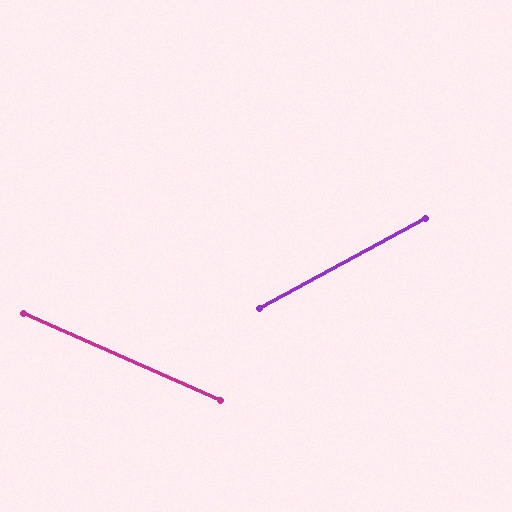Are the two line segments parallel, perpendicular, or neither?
Neither parallel nor perpendicular — they differ by about 52°.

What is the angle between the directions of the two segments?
Approximately 52 degrees.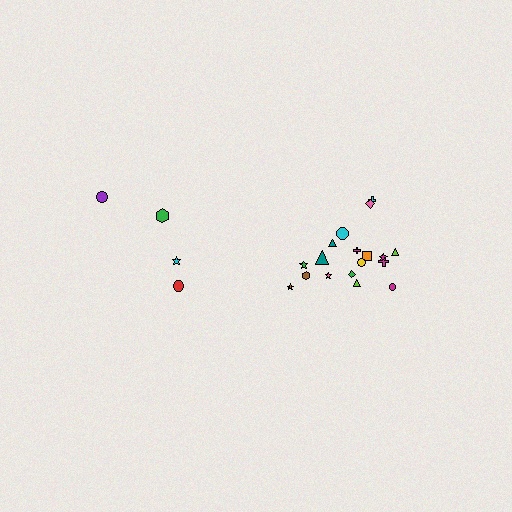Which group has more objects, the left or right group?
The right group.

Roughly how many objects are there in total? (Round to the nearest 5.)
Roughly 20 objects in total.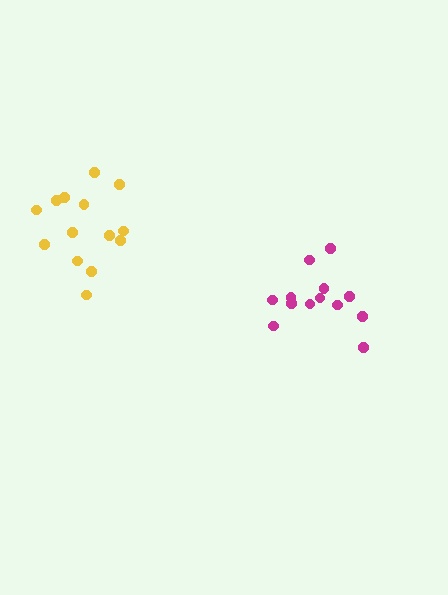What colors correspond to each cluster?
The clusters are colored: yellow, magenta.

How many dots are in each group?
Group 1: 14 dots, Group 2: 13 dots (27 total).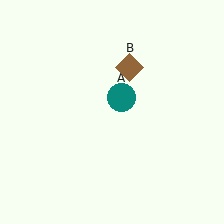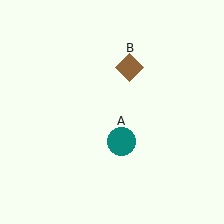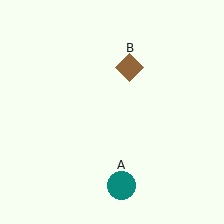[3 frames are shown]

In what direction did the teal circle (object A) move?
The teal circle (object A) moved down.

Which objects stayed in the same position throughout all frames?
Brown diamond (object B) remained stationary.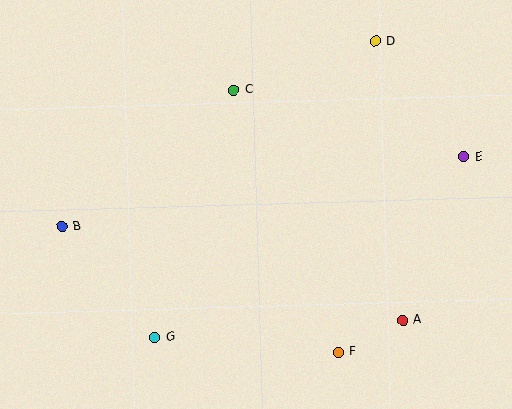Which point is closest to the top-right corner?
Point D is closest to the top-right corner.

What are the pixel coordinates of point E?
Point E is at (463, 157).